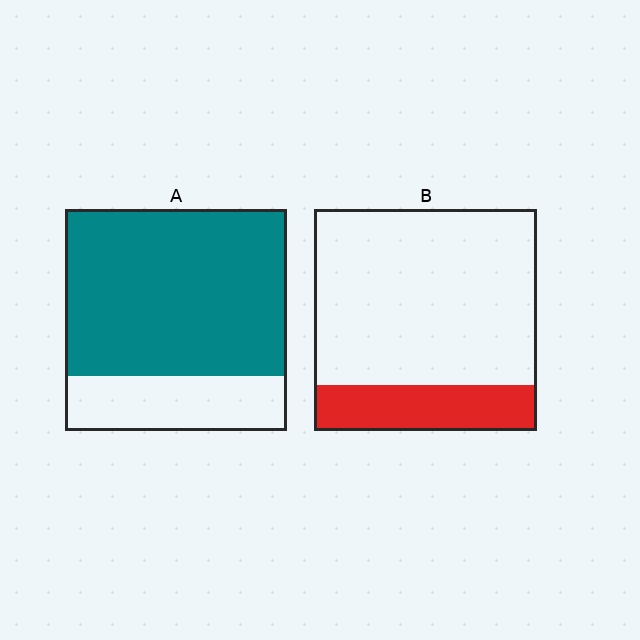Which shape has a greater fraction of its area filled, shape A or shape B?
Shape A.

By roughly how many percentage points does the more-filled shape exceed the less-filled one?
By roughly 55 percentage points (A over B).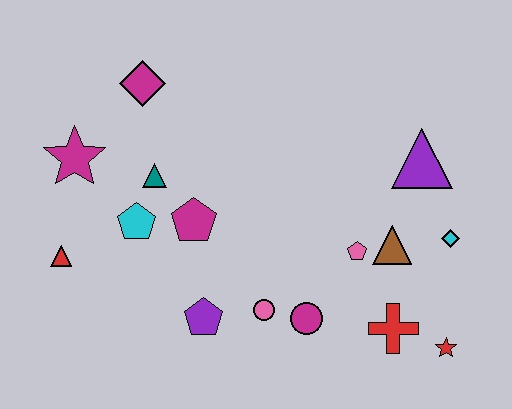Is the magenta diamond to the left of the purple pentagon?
Yes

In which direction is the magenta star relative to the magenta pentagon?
The magenta star is to the left of the magenta pentagon.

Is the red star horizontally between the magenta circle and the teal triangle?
No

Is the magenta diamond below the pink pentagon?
No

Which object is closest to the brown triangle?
The pink pentagon is closest to the brown triangle.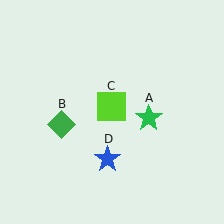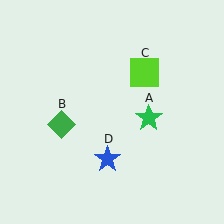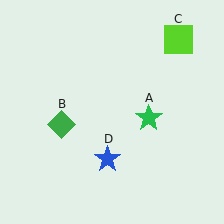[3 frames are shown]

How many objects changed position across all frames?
1 object changed position: lime square (object C).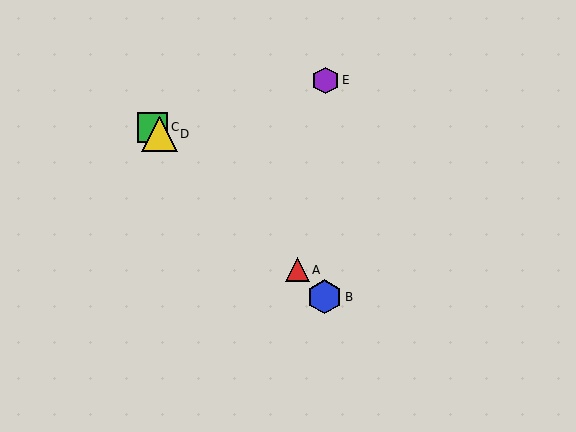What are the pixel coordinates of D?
Object D is at (159, 134).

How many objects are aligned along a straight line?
4 objects (A, B, C, D) are aligned along a straight line.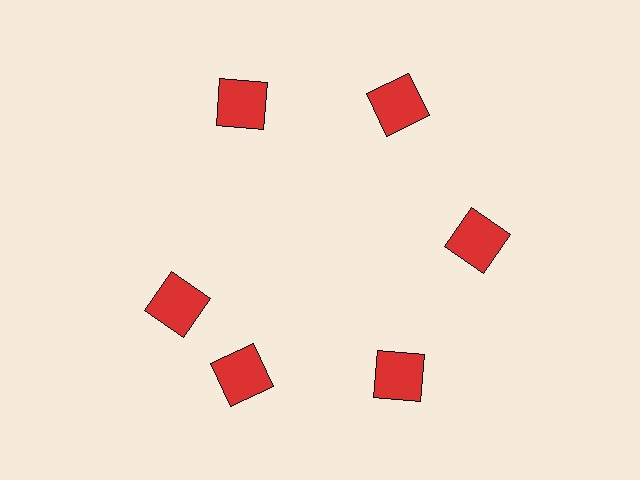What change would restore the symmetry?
The symmetry would be restored by rotating it back into even spacing with its neighbors so that all 6 squares sit at equal angles and equal distance from the center.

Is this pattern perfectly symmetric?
No. The 6 red squares are arranged in a ring, but one element near the 9 o'clock position is rotated out of alignment along the ring, breaking the 6-fold rotational symmetry.